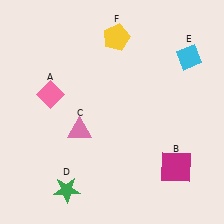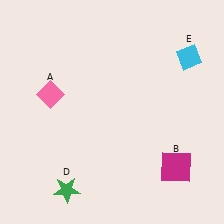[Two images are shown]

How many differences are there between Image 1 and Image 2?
There are 2 differences between the two images.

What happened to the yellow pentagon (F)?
The yellow pentagon (F) was removed in Image 2. It was in the top-right area of Image 1.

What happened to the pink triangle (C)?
The pink triangle (C) was removed in Image 2. It was in the bottom-left area of Image 1.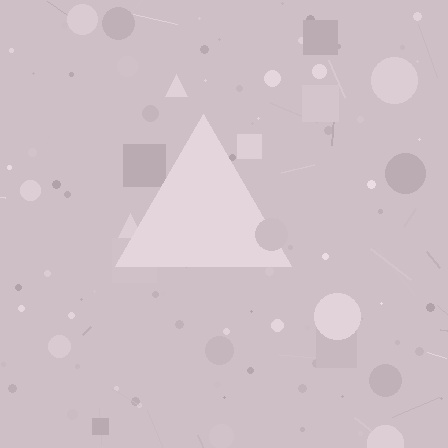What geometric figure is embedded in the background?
A triangle is embedded in the background.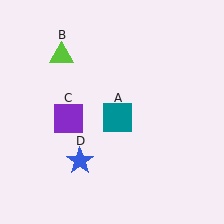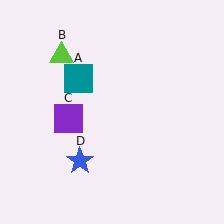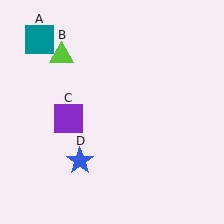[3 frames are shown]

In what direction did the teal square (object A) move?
The teal square (object A) moved up and to the left.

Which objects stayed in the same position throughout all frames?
Lime triangle (object B) and purple square (object C) and blue star (object D) remained stationary.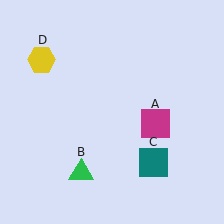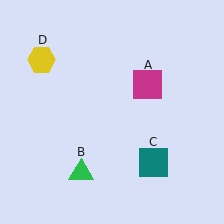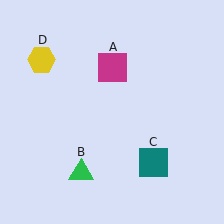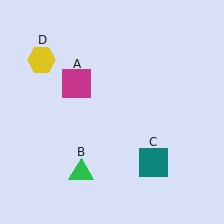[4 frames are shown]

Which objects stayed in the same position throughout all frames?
Green triangle (object B) and teal square (object C) and yellow hexagon (object D) remained stationary.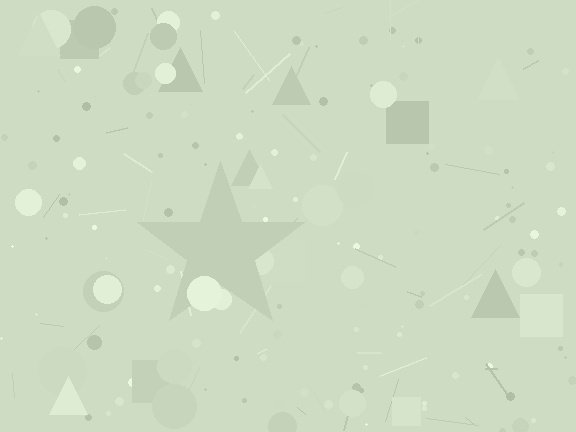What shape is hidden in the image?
A star is hidden in the image.